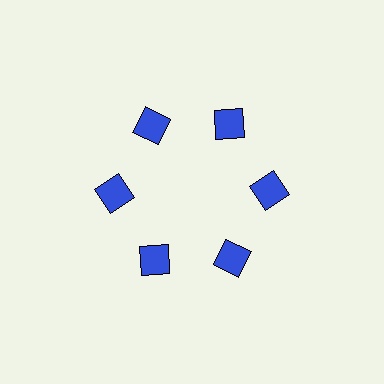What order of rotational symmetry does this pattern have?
This pattern has 6-fold rotational symmetry.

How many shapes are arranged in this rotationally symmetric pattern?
There are 6 shapes, arranged in 6 groups of 1.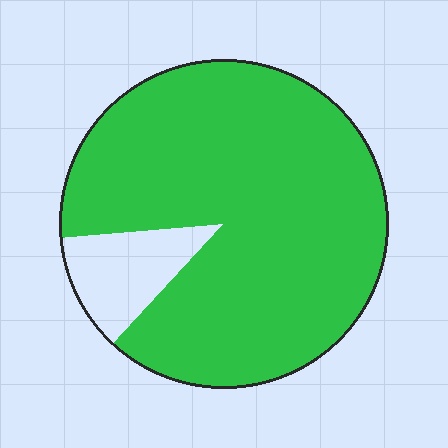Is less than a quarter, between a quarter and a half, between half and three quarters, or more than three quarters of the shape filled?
More than three quarters.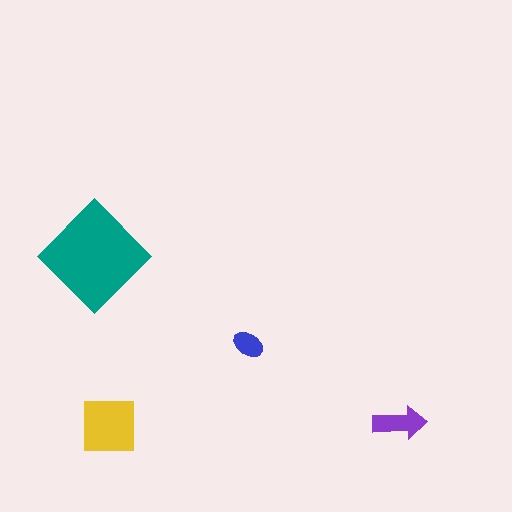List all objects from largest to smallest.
The teal diamond, the yellow square, the purple arrow, the blue ellipse.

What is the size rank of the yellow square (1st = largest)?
2nd.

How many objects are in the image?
There are 4 objects in the image.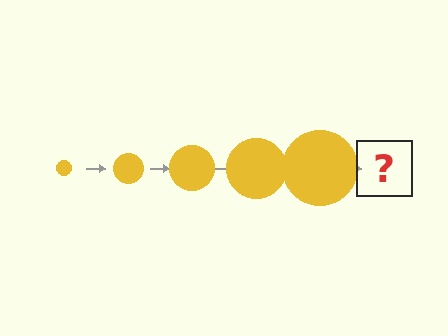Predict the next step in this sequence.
The next step is a yellow circle, larger than the previous one.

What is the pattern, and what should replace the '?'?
The pattern is that the circle gets progressively larger each step. The '?' should be a yellow circle, larger than the previous one.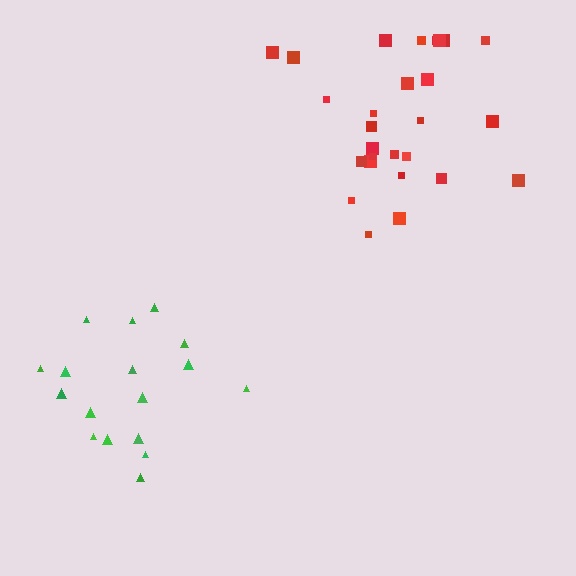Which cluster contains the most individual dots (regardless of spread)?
Red (28).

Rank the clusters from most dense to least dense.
green, red.